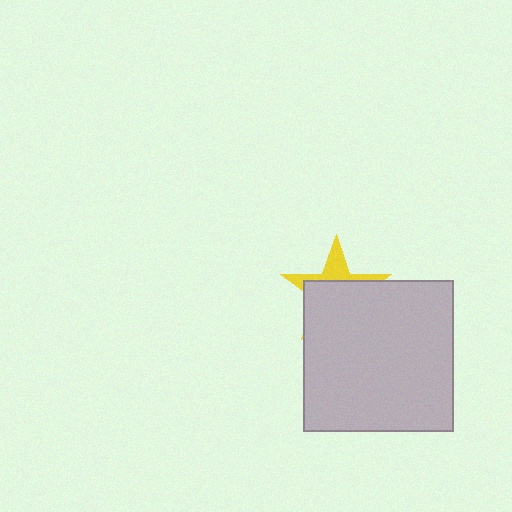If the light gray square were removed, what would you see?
You would see the complete yellow star.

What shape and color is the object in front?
The object in front is a light gray square.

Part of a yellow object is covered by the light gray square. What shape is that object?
It is a star.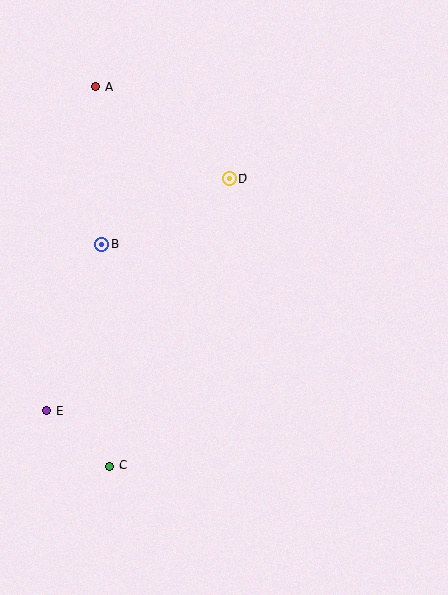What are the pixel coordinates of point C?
Point C is at (110, 466).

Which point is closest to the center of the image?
Point D at (229, 178) is closest to the center.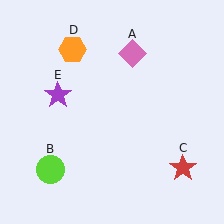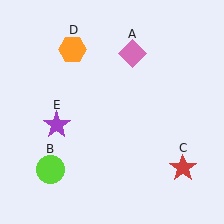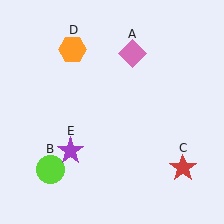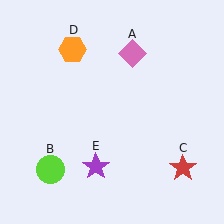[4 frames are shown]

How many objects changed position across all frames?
1 object changed position: purple star (object E).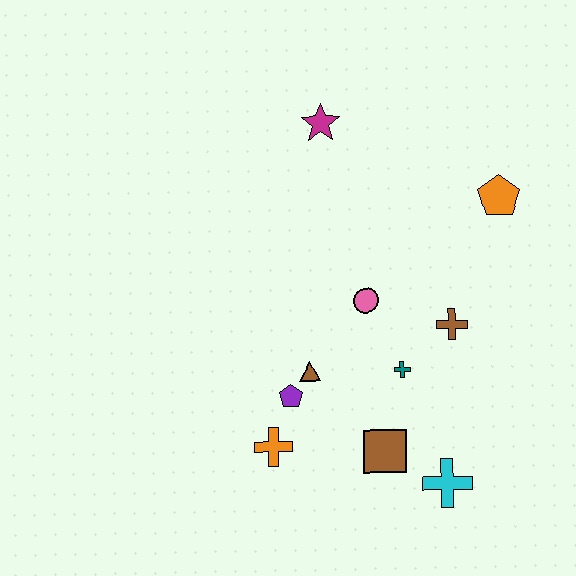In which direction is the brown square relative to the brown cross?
The brown square is below the brown cross.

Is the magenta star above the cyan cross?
Yes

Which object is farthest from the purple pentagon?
The orange pentagon is farthest from the purple pentagon.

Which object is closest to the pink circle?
The teal cross is closest to the pink circle.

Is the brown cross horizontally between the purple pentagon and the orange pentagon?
Yes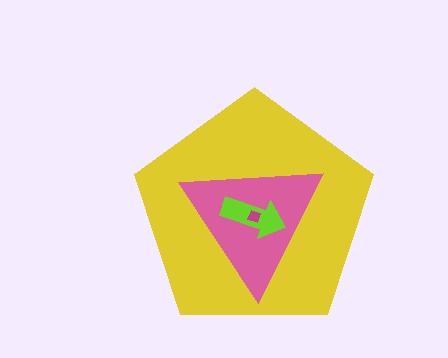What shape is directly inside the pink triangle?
The lime arrow.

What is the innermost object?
The magenta diamond.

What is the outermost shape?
The yellow pentagon.